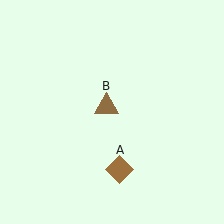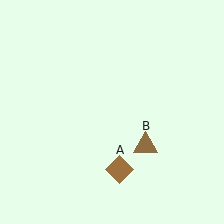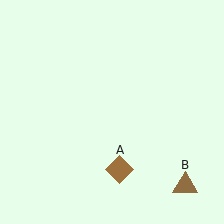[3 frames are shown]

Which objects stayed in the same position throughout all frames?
Brown diamond (object A) remained stationary.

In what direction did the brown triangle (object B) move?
The brown triangle (object B) moved down and to the right.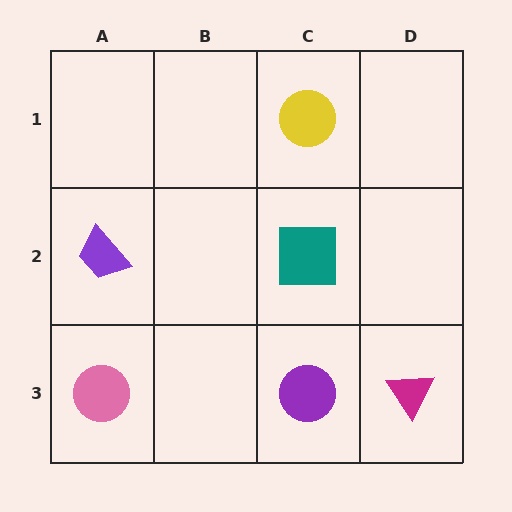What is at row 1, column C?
A yellow circle.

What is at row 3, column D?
A magenta triangle.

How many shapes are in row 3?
3 shapes.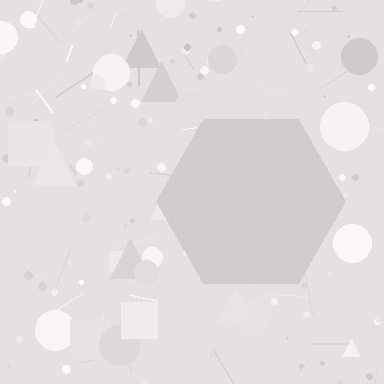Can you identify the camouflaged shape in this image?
The camouflaged shape is a hexagon.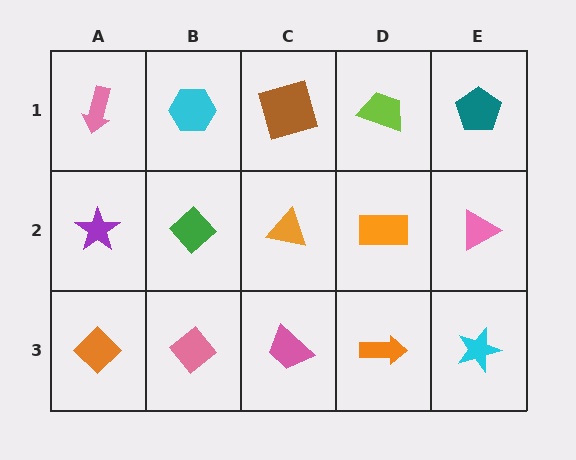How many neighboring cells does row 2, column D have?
4.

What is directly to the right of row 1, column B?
A brown square.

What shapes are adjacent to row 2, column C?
A brown square (row 1, column C), a pink trapezoid (row 3, column C), a green diamond (row 2, column B), an orange rectangle (row 2, column D).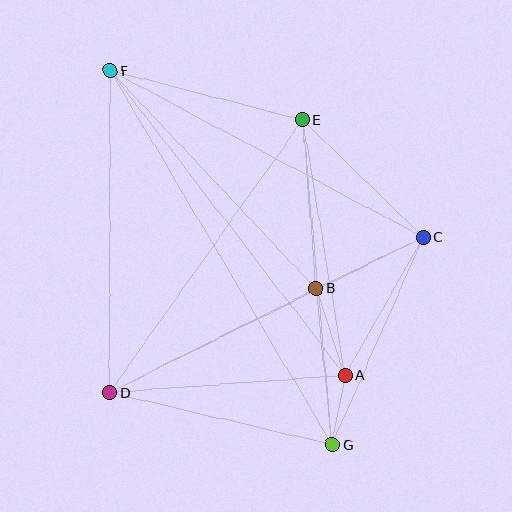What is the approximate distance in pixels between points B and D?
The distance between B and D is approximately 231 pixels.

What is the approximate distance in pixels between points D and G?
The distance between D and G is approximately 229 pixels.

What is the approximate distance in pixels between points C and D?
The distance between C and D is approximately 350 pixels.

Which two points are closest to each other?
Points A and G are closest to each other.